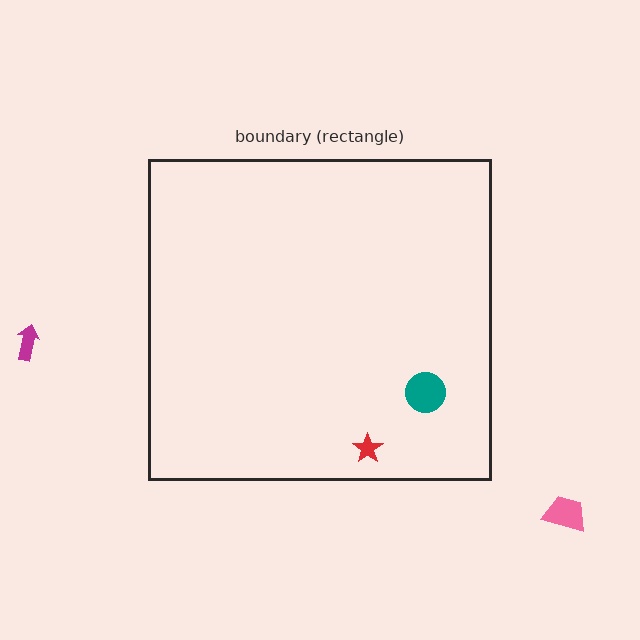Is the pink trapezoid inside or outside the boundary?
Outside.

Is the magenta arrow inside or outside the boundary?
Outside.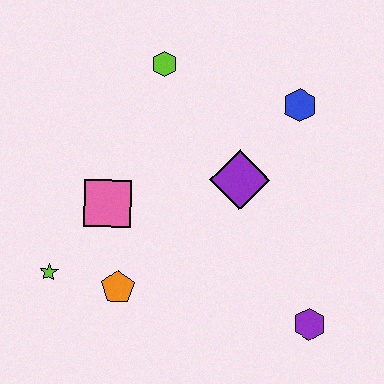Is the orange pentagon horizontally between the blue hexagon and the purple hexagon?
No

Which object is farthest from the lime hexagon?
The purple hexagon is farthest from the lime hexagon.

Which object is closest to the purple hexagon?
The purple diamond is closest to the purple hexagon.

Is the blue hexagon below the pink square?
No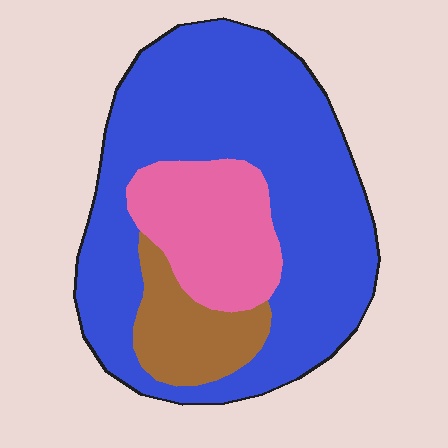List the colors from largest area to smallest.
From largest to smallest: blue, pink, brown.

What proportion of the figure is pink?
Pink takes up about one fifth (1/5) of the figure.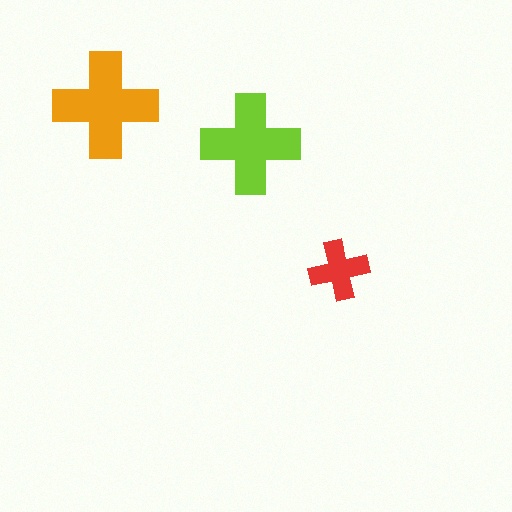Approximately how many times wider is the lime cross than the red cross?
About 1.5 times wider.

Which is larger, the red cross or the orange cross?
The orange one.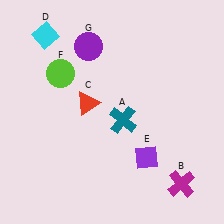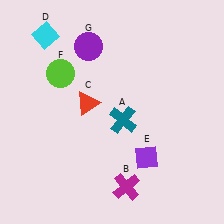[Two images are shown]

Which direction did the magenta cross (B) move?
The magenta cross (B) moved left.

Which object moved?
The magenta cross (B) moved left.